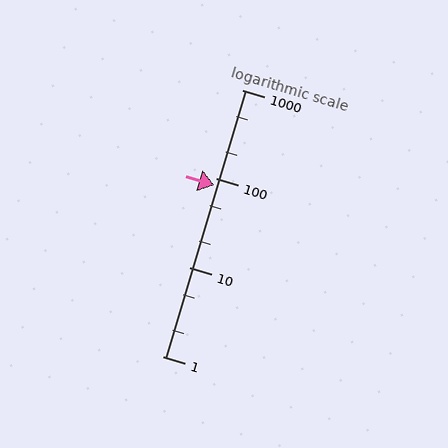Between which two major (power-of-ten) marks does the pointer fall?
The pointer is between 10 and 100.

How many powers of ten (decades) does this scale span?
The scale spans 3 decades, from 1 to 1000.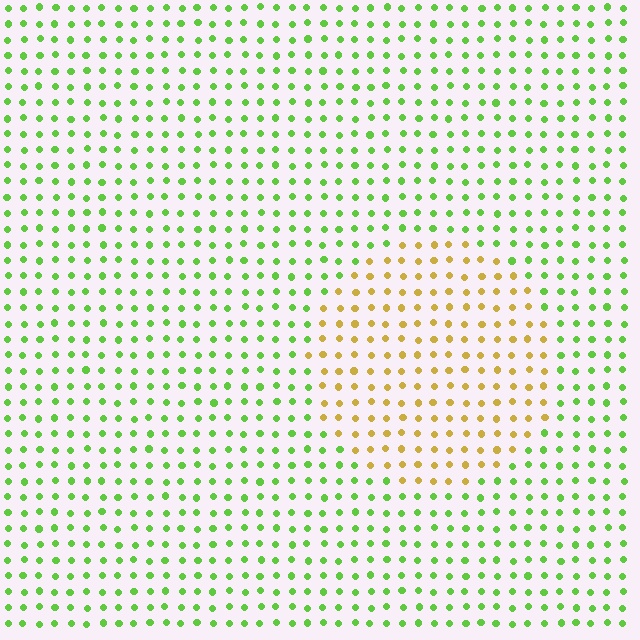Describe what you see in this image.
The image is filled with small lime elements in a uniform arrangement. A circle-shaped region is visible where the elements are tinted to a slightly different hue, forming a subtle color boundary.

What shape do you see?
I see a circle.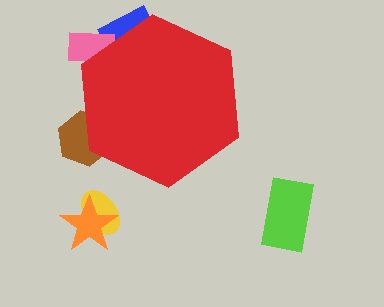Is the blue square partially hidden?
Yes, the blue square is partially hidden behind the red hexagon.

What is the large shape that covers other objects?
A red hexagon.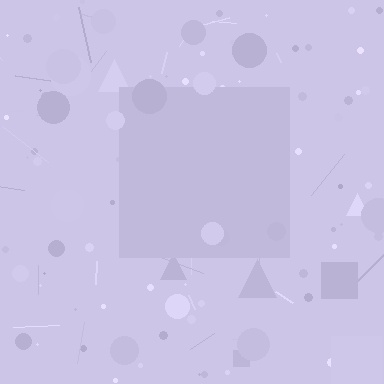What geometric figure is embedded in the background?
A square is embedded in the background.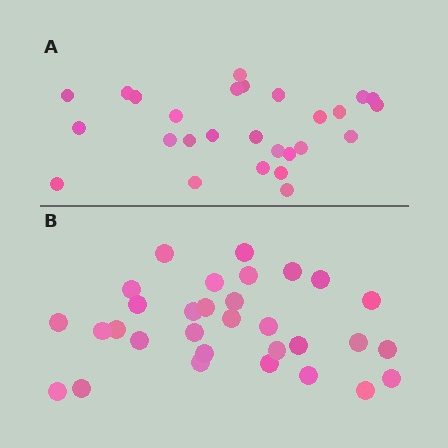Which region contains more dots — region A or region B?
Region B (the bottom region) has more dots.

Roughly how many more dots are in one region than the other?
Region B has about 4 more dots than region A.